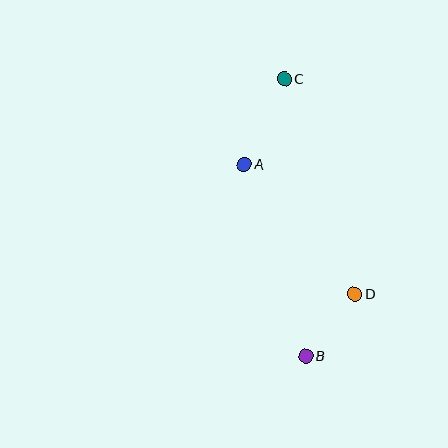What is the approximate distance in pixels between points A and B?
The distance between A and B is approximately 202 pixels.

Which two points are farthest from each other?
Points B and C are farthest from each other.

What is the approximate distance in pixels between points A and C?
The distance between A and C is approximately 94 pixels.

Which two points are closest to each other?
Points B and D are closest to each other.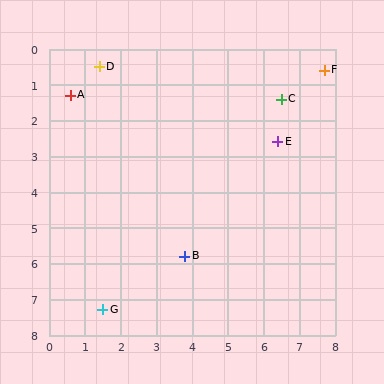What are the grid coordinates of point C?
Point C is at approximately (6.5, 1.4).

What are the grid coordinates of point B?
Point B is at approximately (3.8, 5.8).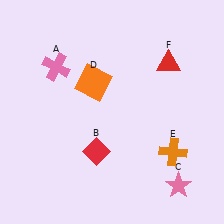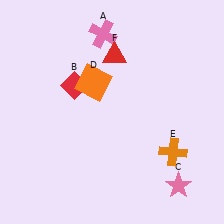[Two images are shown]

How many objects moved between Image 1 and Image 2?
3 objects moved between the two images.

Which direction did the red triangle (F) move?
The red triangle (F) moved left.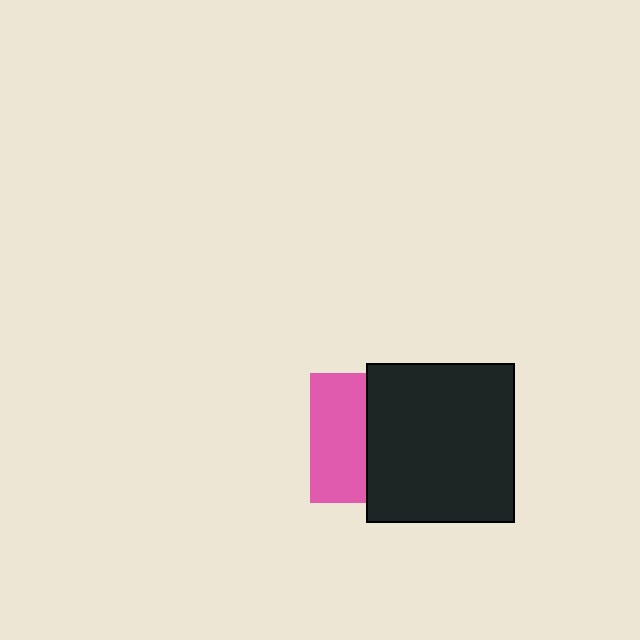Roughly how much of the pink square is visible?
A small part of it is visible (roughly 43%).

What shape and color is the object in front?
The object in front is a black rectangle.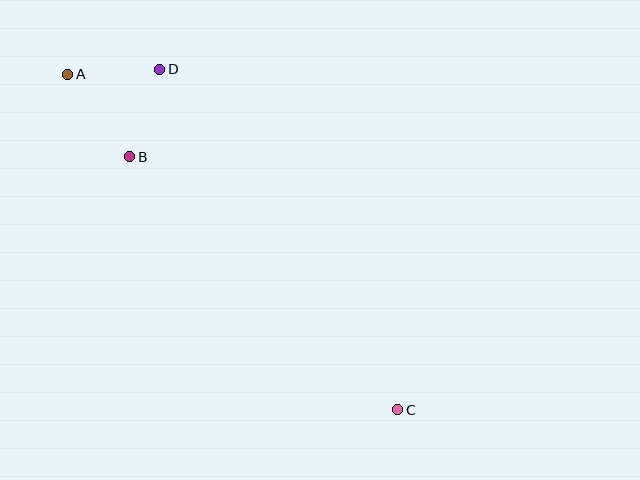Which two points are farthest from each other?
Points A and C are farthest from each other.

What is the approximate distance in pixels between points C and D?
The distance between C and D is approximately 416 pixels.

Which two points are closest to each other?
Points A and D are closest to each other.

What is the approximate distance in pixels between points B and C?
The distance between B and C is approximately 369 pixels.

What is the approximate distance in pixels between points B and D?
The distance between B and D is approximately 93 pixels.